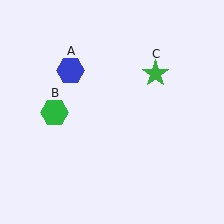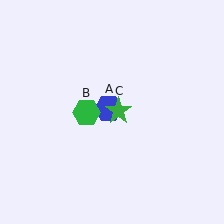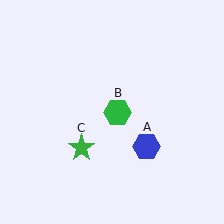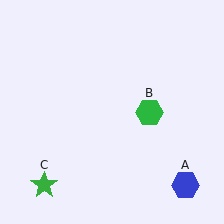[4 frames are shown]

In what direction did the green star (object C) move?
The green star (object C) moved down and to the left.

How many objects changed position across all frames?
3 objects changed position: blue hexagon (object A), green hexagon (object B), green star (object C).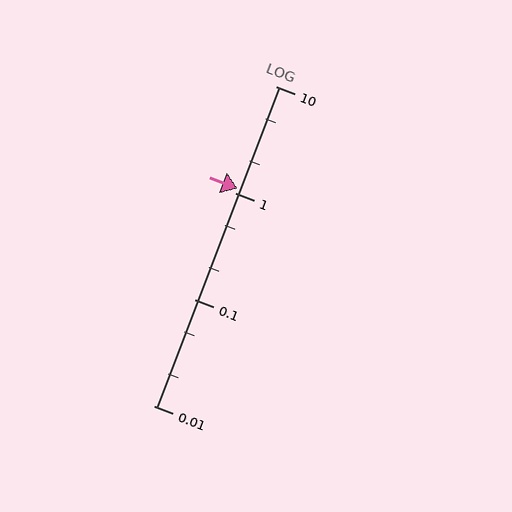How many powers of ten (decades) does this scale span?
The scale spans 3 decades, from 0.01 to 10.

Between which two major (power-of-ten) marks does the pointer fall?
The pointer is between 1 and 10.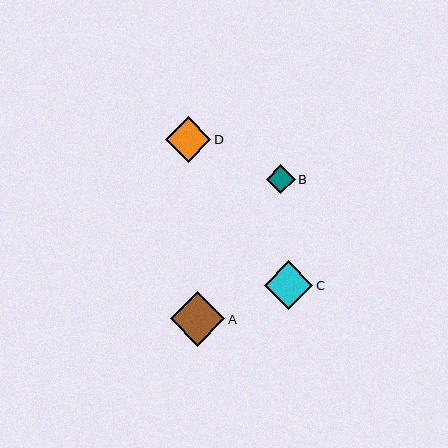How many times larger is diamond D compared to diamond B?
Diamond D is approximately 1.6 times the size of diamond B.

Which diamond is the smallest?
Diamond B is the smallest with a size of approximately 29 pixels.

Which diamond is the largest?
Diamond A is the largest with a size of approximately 54 pixels.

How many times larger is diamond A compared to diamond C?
Diamond A is approximately 1.1 times the size of diamond C.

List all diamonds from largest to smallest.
From largest to smallest: A, C, D, B.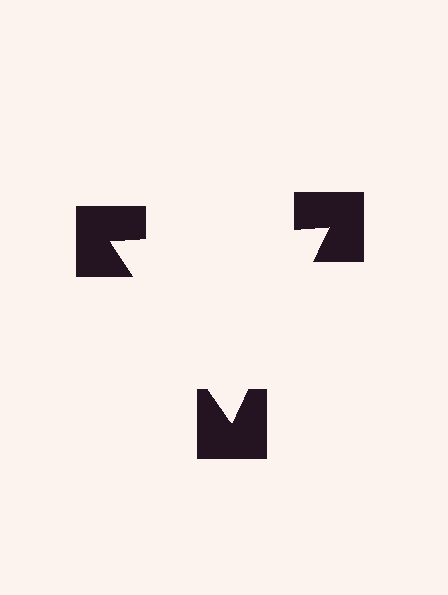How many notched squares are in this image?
There are 3 — one at each vertex of the illusory triangle.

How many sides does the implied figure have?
3 sides.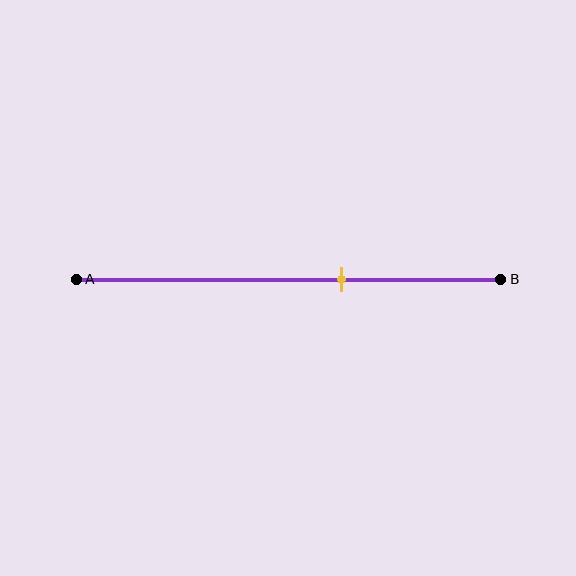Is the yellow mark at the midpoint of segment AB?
No, the mark is at about 60% from A, not at the 50% midpoint.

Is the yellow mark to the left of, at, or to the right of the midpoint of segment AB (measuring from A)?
The yellow mark is to the right of the midpoint of segment AB.